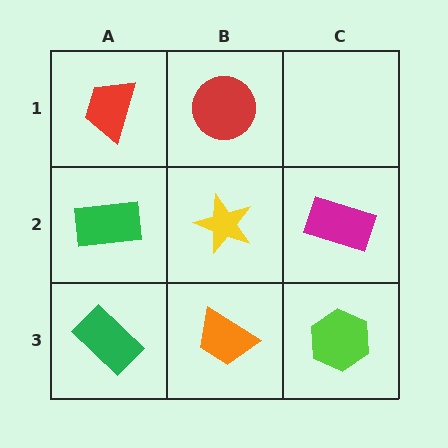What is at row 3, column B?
An orange trapezoid.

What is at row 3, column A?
A green rectangle.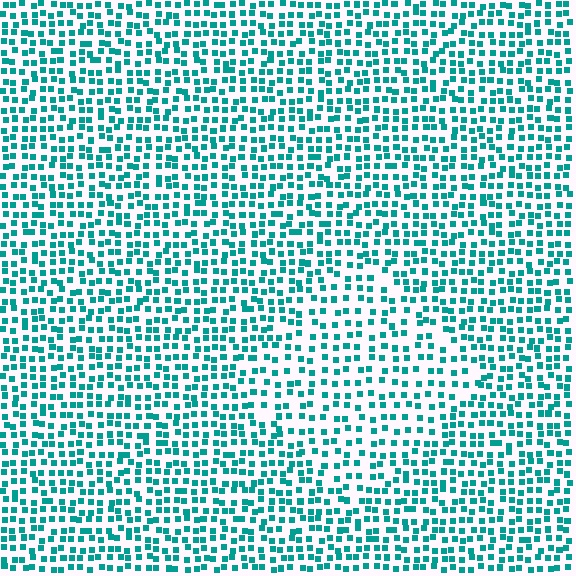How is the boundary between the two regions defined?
The boundary is defined by a change in element density (approximately 1.5x ratio). All elements are the same color, size, and shape.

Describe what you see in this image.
The image contains small teal elements arranged at two different densities. A diamond-shaped region is visible where the elements are less densely packed than the surrounding area.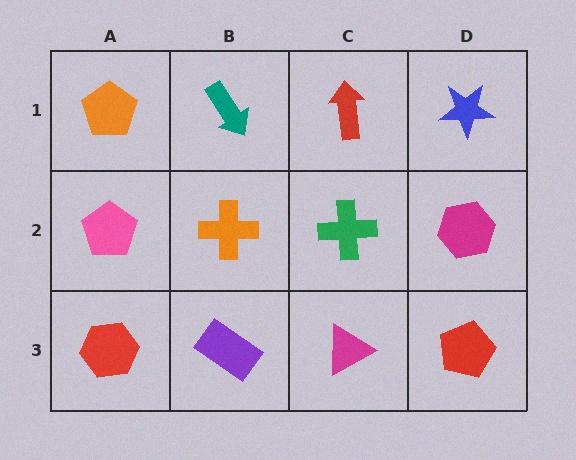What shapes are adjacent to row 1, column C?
A green cross (row 2, column C), a teal arrow (row 1, column B), a blue star (row 1, column D).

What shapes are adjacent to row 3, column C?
A green cross (row 2, column C), a purple rectangle (row 3, column B), a red pentagon (row 3, column D).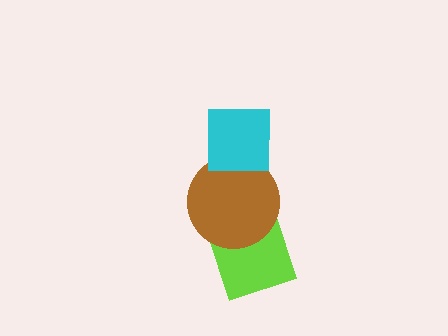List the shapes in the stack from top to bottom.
From top to bottom: the cyan square, the brown circle, the lime diamond.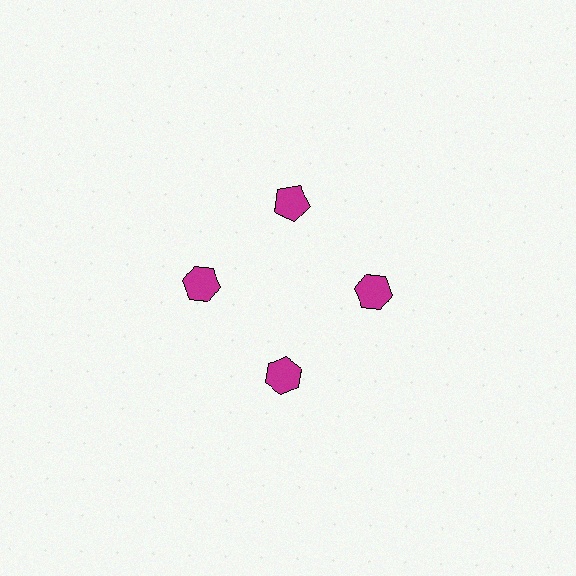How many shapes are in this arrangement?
There are 4 shapes arranged in a ring pattern.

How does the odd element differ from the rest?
It has a different shape: pentagon instead of hexagon.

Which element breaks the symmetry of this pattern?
The magenta pentagon at roughly the 12 o'clock position breaks the symmetry. All other shapes are magenta hexagons.